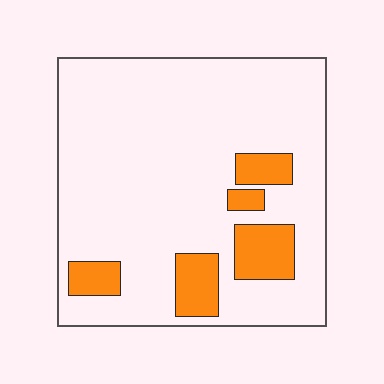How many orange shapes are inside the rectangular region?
5.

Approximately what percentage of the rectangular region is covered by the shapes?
Approximately 15%.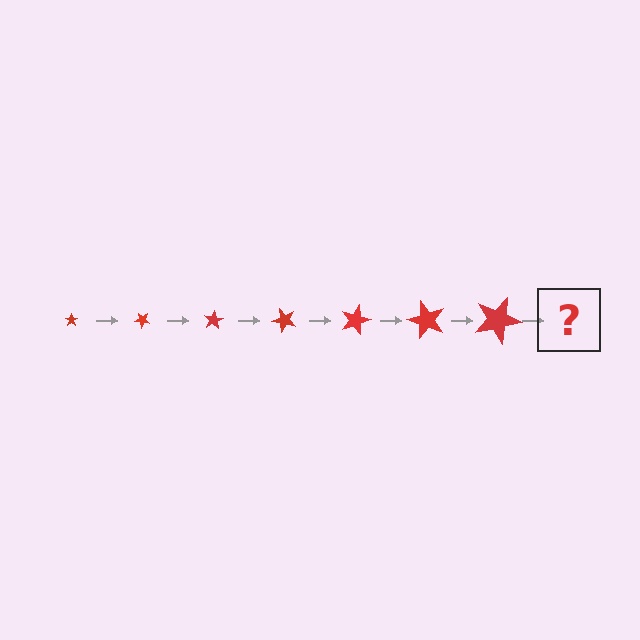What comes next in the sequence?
The next element should be a star, larger than the previous one and rotated 280 degrees from the start.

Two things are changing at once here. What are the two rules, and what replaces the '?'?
The two rules are that the star grows larger each step and it rotates 40 degrees each step. The '?' should be a star, larger than the previous one and rotated 280 degrees from the start.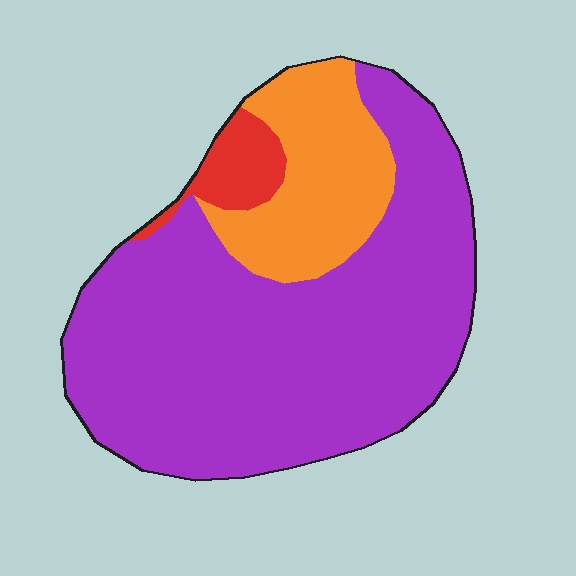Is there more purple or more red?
Purple.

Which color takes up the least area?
Red, at roughly 5%.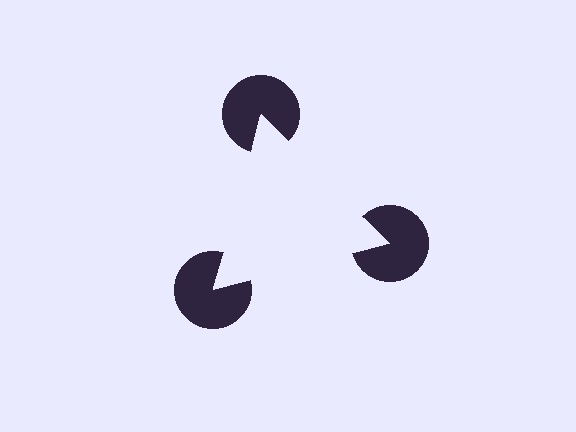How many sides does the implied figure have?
3 sides.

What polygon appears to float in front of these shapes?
An illusory triangle — its edges are inferred from the aligned wedge cuts in the pac-man discs, not physically drawn.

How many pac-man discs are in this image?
There are 3 — one at each vertex of the illusory triangle.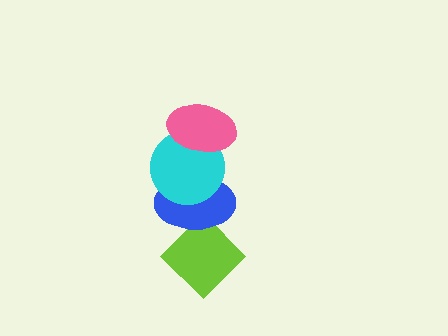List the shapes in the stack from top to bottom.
From top to bottom: the pink ellipse, the cyan circle, the blue ellipse, the lime diamond.